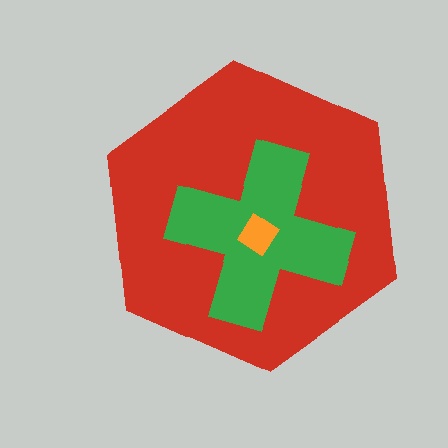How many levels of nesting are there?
3.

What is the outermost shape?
The red hexagon.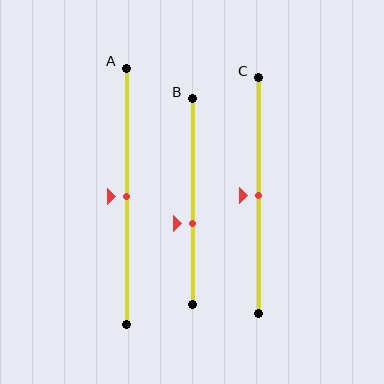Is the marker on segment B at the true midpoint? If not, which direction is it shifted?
No, the marker on segment B is shifted downward by about 11% of the segment length.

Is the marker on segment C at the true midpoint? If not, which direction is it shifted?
Yes, the marker on segment C is at the true midpoint.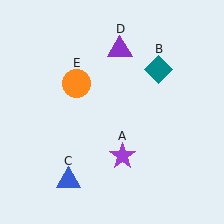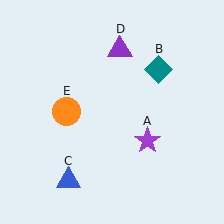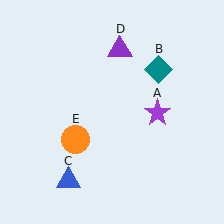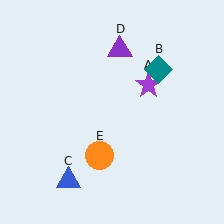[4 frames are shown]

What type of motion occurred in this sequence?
The purple star (object A), orange circle (object E) rotated counterclockwise around the center of the scene.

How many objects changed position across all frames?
2 objects changed position: purple star (object A), orange circle (object E).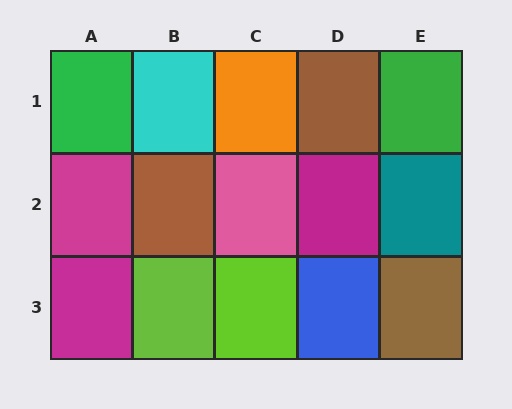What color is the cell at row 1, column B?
Cyan.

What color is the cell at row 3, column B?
Lime.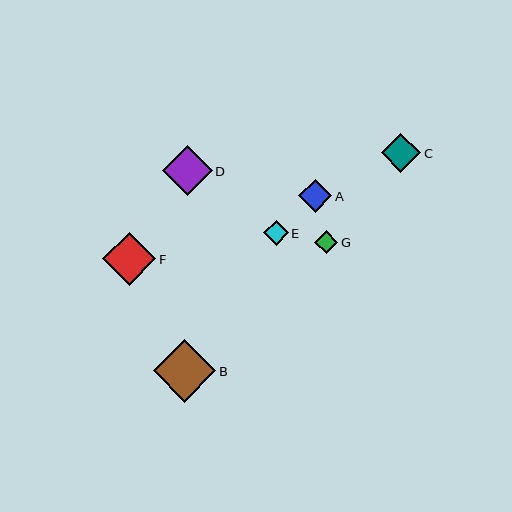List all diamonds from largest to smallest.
From largest to smallest: B, F, D, C, A, E, G.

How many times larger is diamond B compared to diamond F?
Diamond B is approximately 1.2 times the size of diamond F.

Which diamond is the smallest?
Diamond G is the smallest with a size of approximately 24 pixels.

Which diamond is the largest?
Diamond B is the largest with a size of approximately 62 pixels.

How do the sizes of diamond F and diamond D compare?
Diamond F and diamond D are approximately the same size.